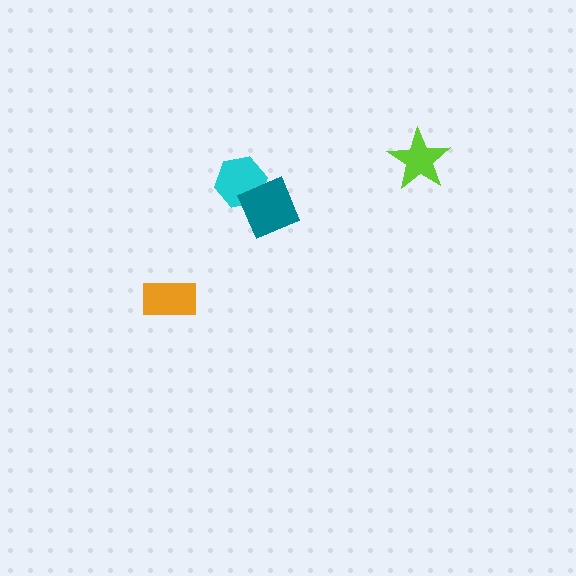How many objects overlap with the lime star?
0 objects overlap with the lime star.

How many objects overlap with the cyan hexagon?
1 object overlaps with the cyan hexagon.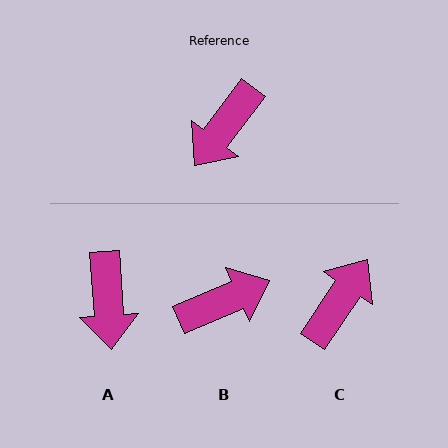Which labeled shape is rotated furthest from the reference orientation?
C, about 177 degrees away.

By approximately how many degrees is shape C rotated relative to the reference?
Approximately 177 degrees clockwise.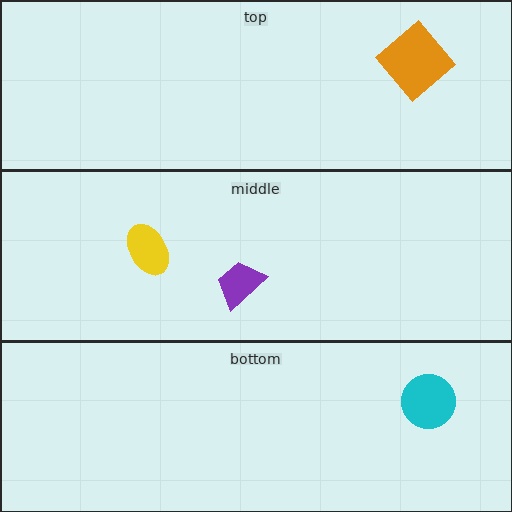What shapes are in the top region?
The orange diamond.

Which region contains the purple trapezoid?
The middle region.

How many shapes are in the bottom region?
1.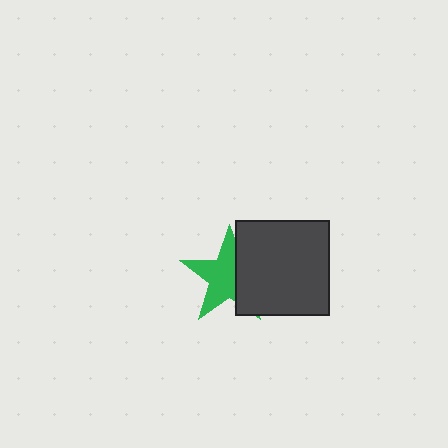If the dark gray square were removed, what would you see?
You would see the complete green star.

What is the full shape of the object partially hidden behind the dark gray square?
The partially hidden object is a green star.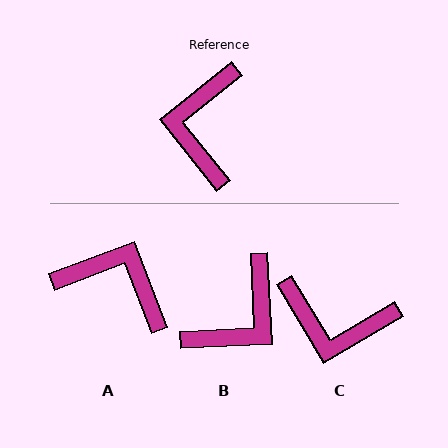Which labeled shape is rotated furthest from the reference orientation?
B, about 144 degrees away.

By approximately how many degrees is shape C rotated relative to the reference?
Approximately 82 degrees counter-clockwise.